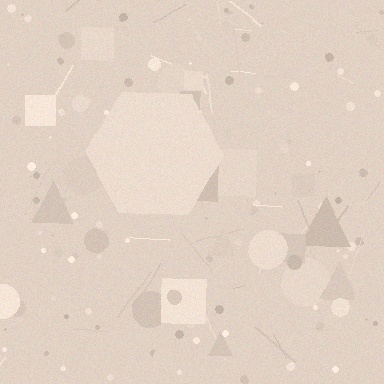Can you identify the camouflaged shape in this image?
The camouflaged shape is a hexagon.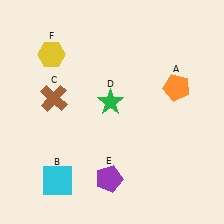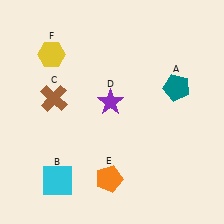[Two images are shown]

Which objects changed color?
A changed from orange to teal. D changed from green to purple. E changed from purple to orange.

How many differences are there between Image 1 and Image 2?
There are 3 differences between the two images.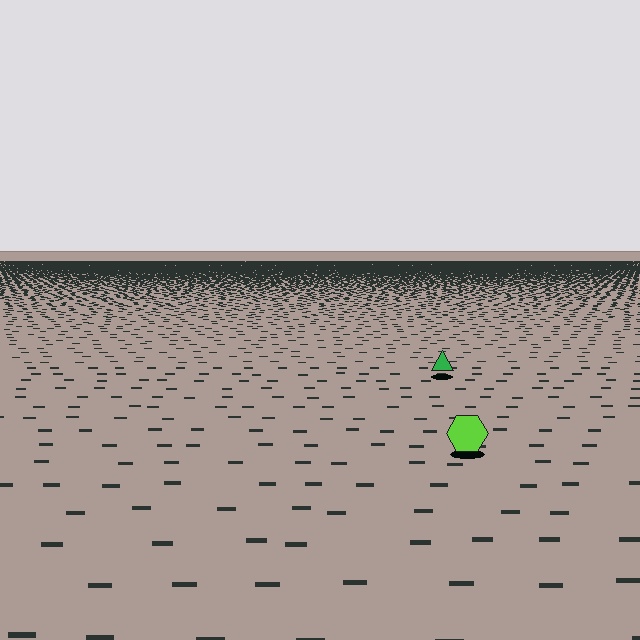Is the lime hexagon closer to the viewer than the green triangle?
Yes. The lime hexagon is closer — you can tell from the texture gradient: the ground texture is coarser near it.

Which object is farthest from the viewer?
The green triangle is farthest from the viewer. It appears smaller and the ground texture around it is denser.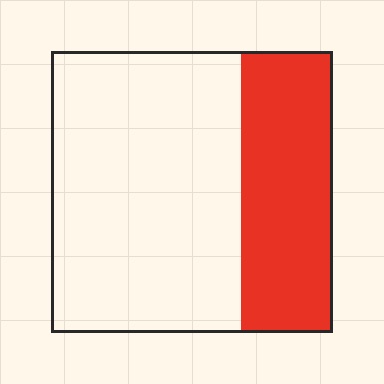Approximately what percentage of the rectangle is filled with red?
Approximately 35%.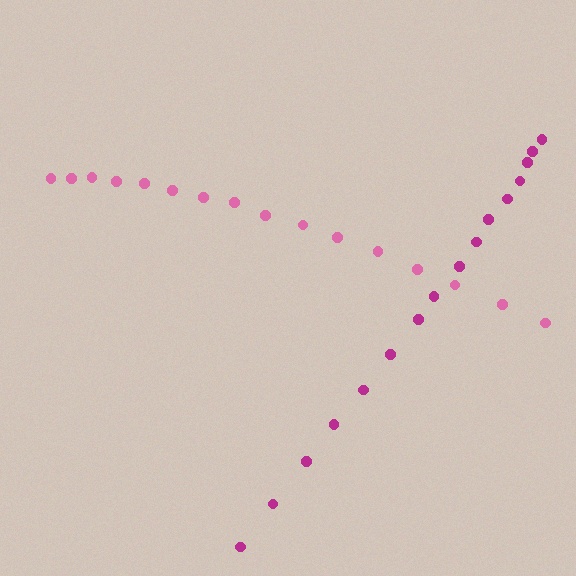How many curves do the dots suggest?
There are 2 distinct paths.